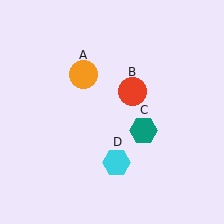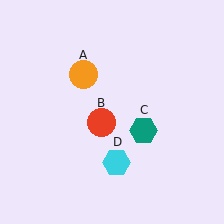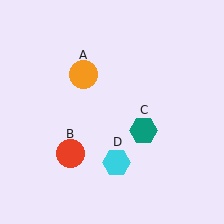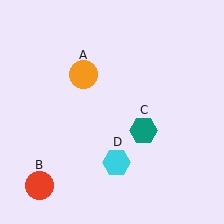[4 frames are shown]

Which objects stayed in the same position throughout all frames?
Orange circle (object A) and teal hexagon (object C) and cyan hexagon (object D) remained stationary.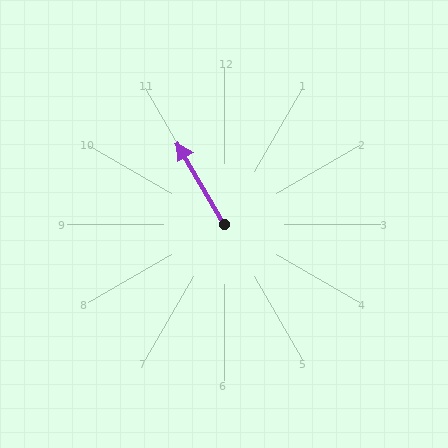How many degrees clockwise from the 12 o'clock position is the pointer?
Approximately 330 degrees.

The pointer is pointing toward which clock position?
Roughly 11 o'clock.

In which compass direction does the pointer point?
Northwest.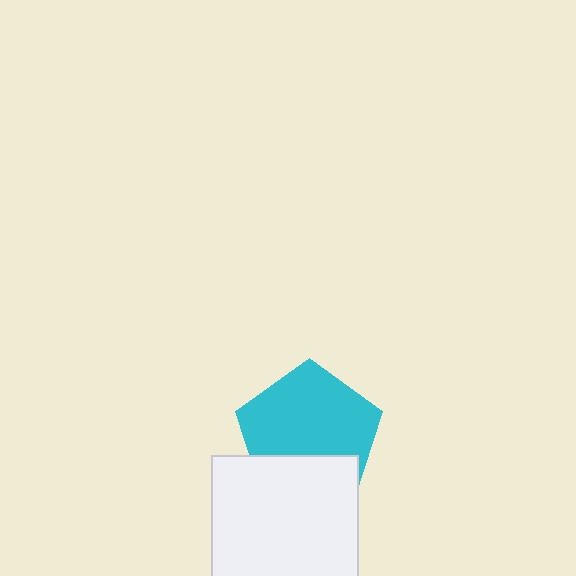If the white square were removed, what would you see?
You would see the complete cyan pentagon.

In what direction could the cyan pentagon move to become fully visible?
The cyan pentagon could move up. That would shift it out from behind the white square entirely.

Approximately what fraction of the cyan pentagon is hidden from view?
Roughly 31% of the cyan pentagon is hidden behind the white square.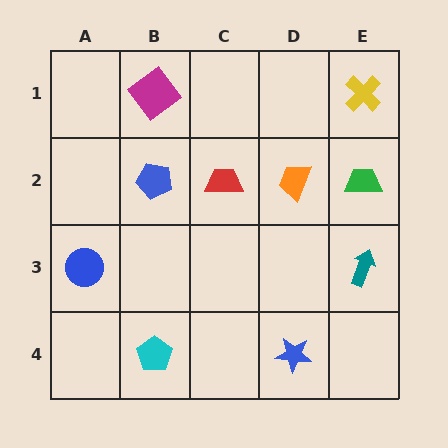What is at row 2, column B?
A blue pentagon.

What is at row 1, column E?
A yellow cross.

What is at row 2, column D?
An orange trapezoid.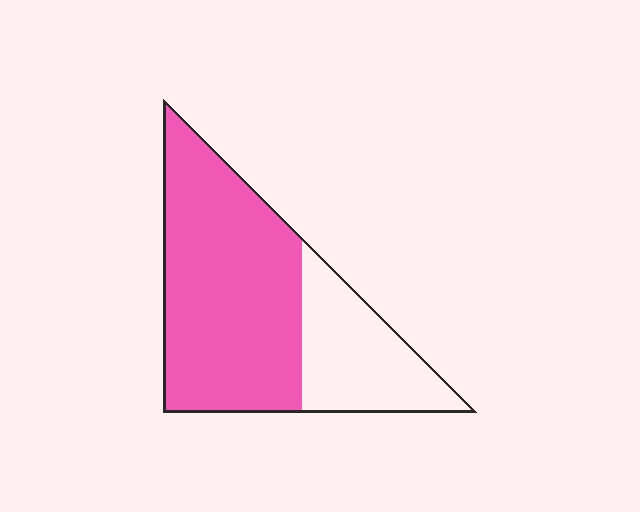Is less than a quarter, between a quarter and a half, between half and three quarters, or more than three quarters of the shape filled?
Between half and three quarters.